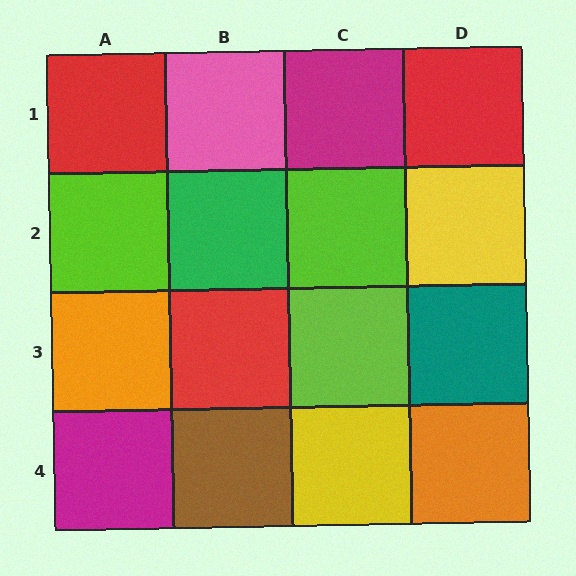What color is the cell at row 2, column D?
Yellow.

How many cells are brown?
1 cell is brown.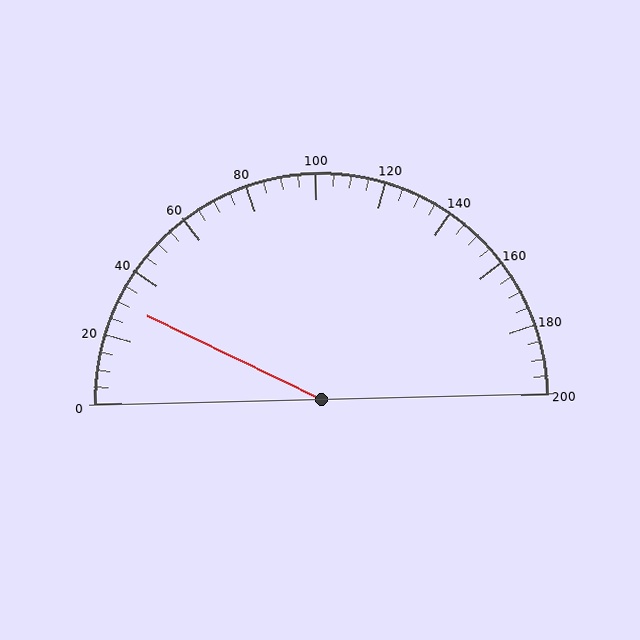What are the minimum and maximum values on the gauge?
The gauge ranges from 0 to 200.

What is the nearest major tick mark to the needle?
The nearest major tick mark is 40.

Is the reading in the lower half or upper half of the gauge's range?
The reading is in the lower half of the range (0 to 200).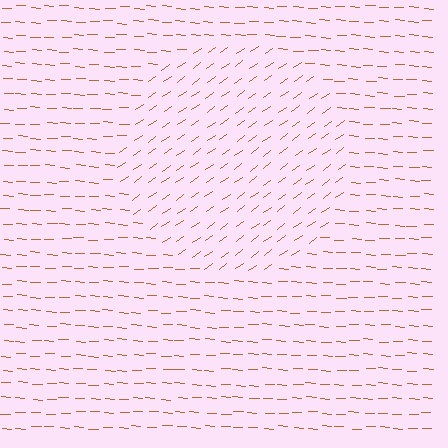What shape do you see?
I see a circle.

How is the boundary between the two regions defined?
The boundary is defined purely by a change in line orientation (approximately 39 degrees difference). All lines are the same color and thickness.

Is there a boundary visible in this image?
Yes, there is a texture boundary formed by a change in line orientation.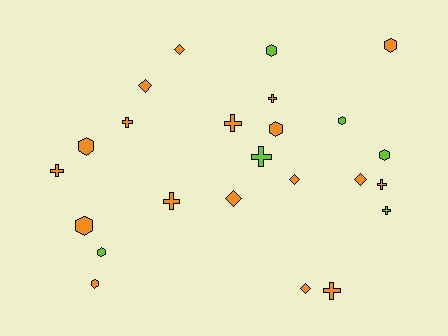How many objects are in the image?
There are 24 objects.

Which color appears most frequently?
Orange, with 18 objects.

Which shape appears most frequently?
Cross, with 9 objects.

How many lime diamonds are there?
There are no lime diamonds.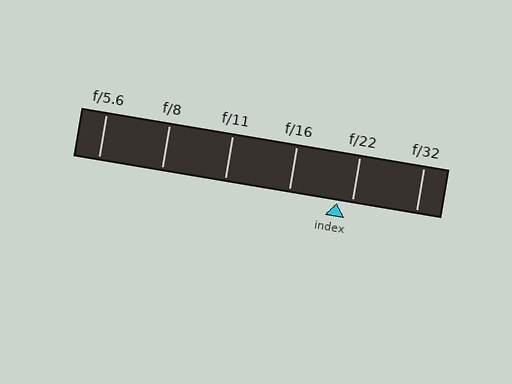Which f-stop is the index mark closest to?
The index mark is closest to f/22.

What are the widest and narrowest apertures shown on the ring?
The widest aperture shown is f/5.6 and the narrowest is f/32.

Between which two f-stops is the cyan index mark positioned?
The index mark is between f/16 and f/22.